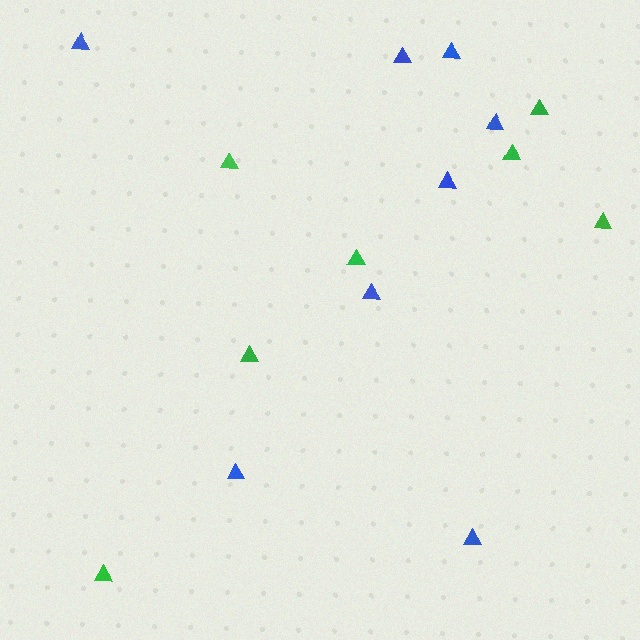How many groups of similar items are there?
There are 2 groups: one group of blue triangles (8) and one group of green triangles (7).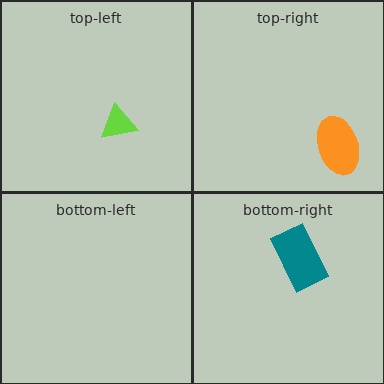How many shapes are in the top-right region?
1.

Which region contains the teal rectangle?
The bottom-right region.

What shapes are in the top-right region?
The orange ellipse.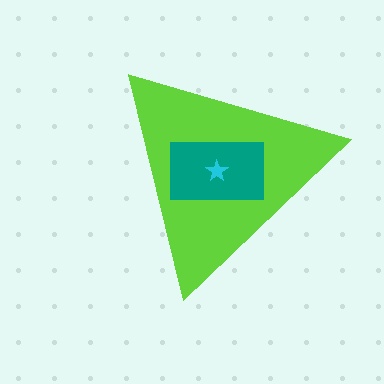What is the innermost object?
The cyan star.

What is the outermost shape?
The lime triangle.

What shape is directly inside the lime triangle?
The teal rectangle.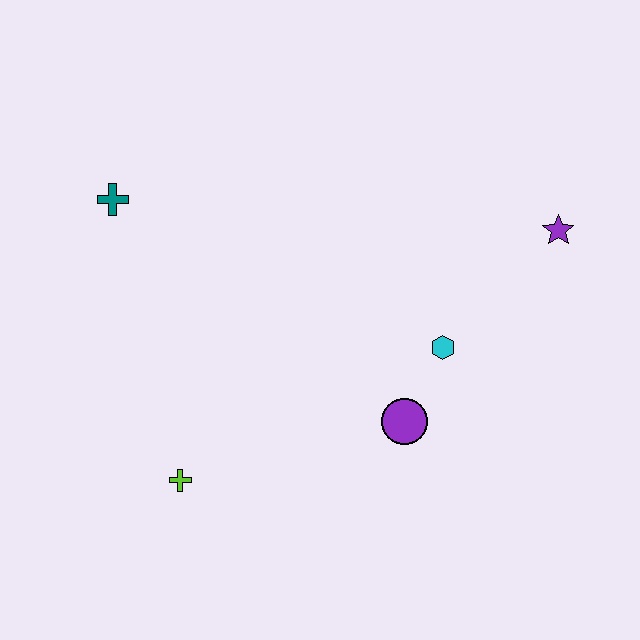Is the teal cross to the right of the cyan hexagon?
No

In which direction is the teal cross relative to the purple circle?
The teal cross is to the left of the purple circle.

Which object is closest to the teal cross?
The lime cross is closest to the teal cross.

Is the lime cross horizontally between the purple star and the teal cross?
Yes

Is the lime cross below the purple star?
Yes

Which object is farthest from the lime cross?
The purple star is farthest from the lime cross.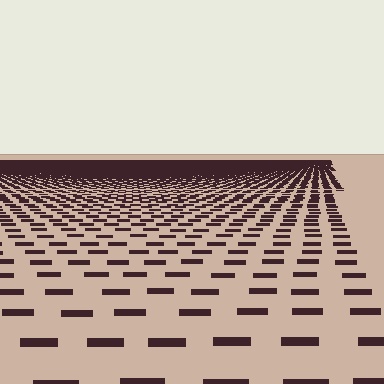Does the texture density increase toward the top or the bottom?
Density increases toward the top.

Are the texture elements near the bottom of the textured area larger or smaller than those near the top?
Larger. Near the bottom, elements are closer to the viewer and appear at a bigger on-screen size.